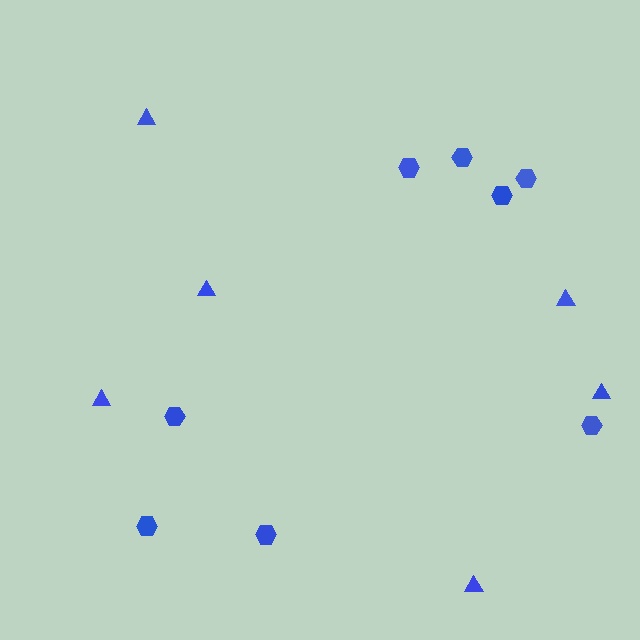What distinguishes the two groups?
There are 2 groups: one group of hexagons (8) and one group of triangles (6).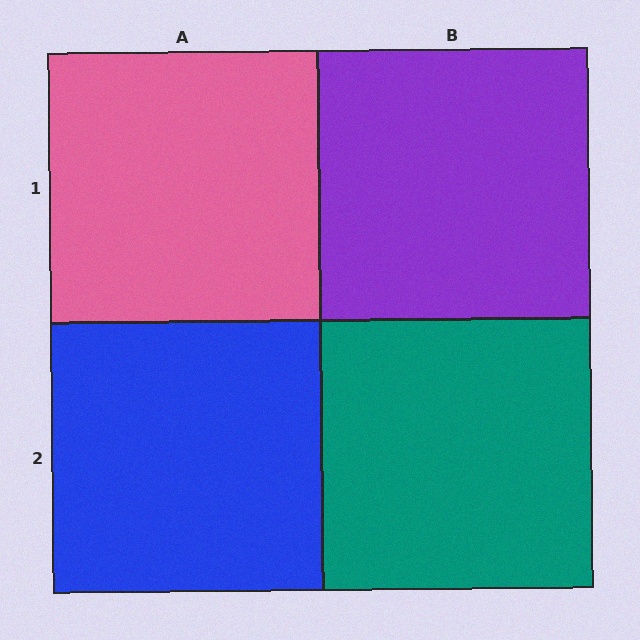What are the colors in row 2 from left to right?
Blue, teal.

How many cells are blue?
1 cell is blue.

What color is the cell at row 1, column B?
Purple.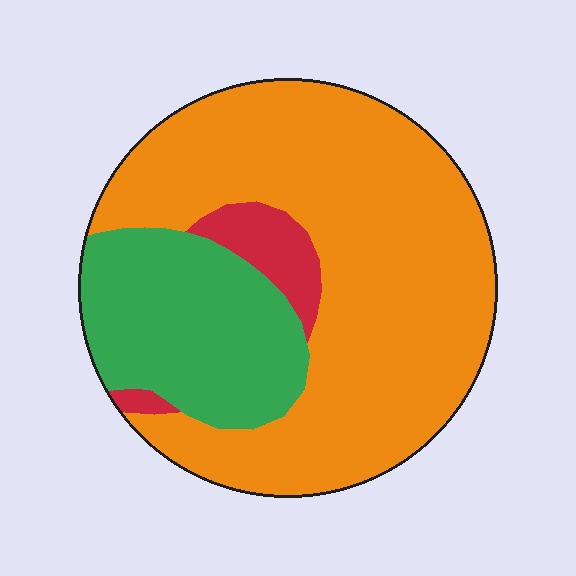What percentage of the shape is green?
Green covers around 25% of the shape.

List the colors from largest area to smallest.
From largest to smallest: orange, green, red.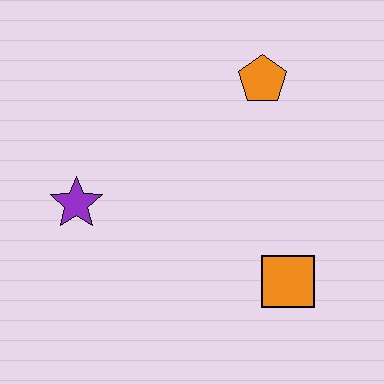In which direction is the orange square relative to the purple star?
The orange square is to the right of the purple star.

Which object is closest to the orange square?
The orange pentagon is closest to the orange square.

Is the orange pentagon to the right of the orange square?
No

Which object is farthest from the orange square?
The purple star is farthest from the orange square.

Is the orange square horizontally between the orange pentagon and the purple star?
No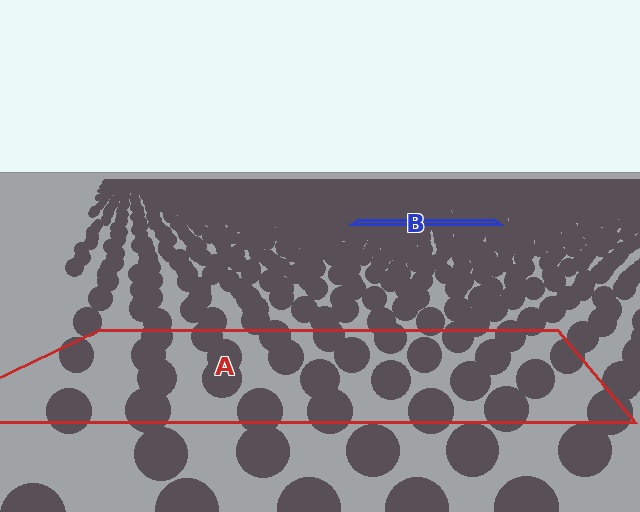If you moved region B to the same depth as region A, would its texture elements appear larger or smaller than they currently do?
They would appear larger. At a closer depth, the same texture elements are projected at a bigger on-screen size.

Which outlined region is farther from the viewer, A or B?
Region B is farther from the viewer — the texture elements inside it appear smaller and more densely packed.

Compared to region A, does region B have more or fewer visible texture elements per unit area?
Region B has more texture elements per unit area — they are packed more densely because it is farther away.